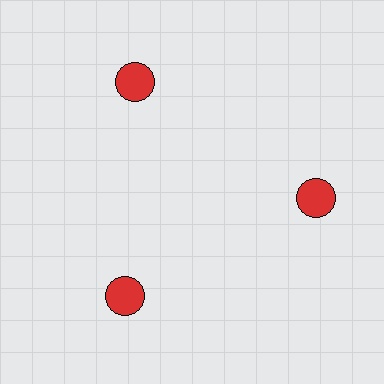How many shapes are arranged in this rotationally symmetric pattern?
There are 3 shapes, arranged in 3 groups of 1.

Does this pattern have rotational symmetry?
Yes, this pattern has 3-fold rotational symmetry. It looks the same after rotating 120 degrees around the center.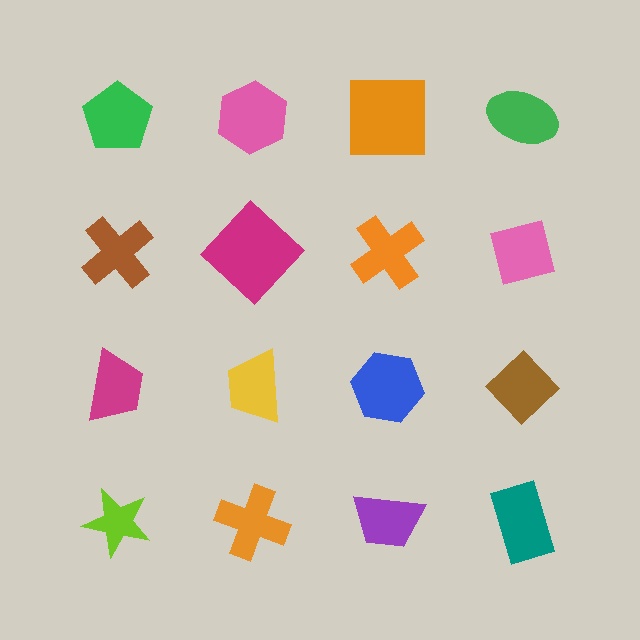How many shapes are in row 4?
4 shapes.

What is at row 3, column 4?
A brown diamond.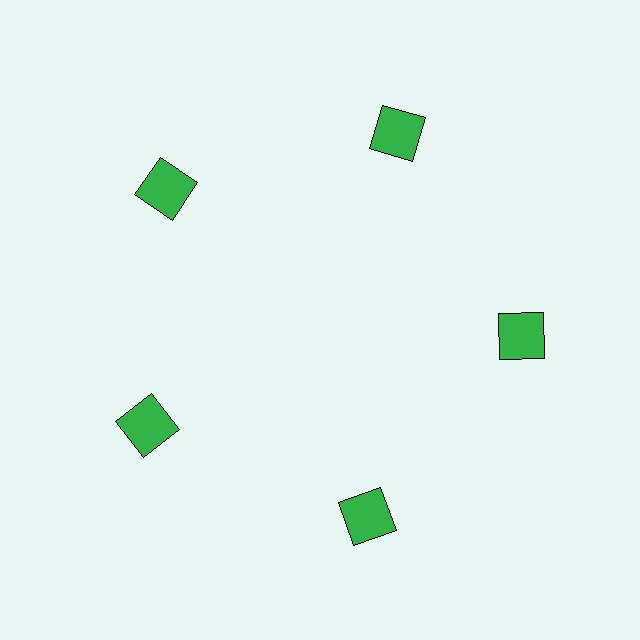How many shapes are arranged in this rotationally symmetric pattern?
There are 5 shapes, arranged in 5 groups of 1.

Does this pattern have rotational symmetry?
Yes, this pattern has 5-fold rotational symmetry. It looks the same after rotating 72 degrees around the center.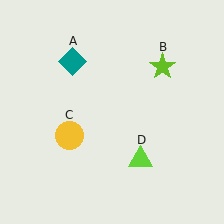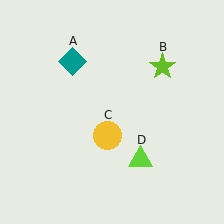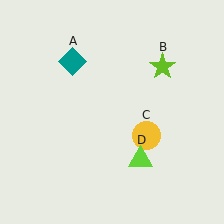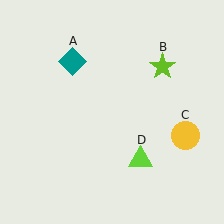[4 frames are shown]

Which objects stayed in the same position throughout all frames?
Teal diamond (object A) and lime star (object B) and lime triangle (object D) remained stationary.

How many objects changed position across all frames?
1 object changed position: yellow circle (object C).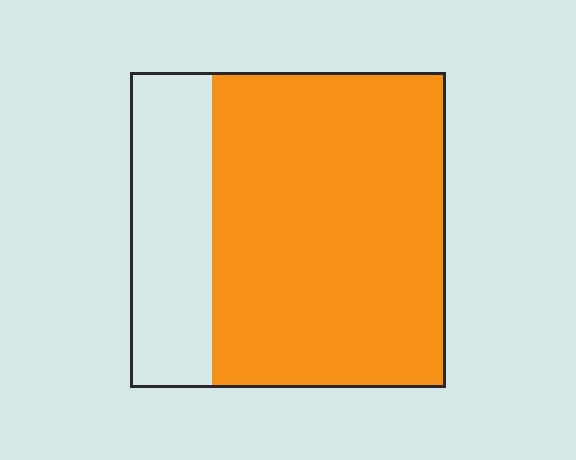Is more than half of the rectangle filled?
Yes.